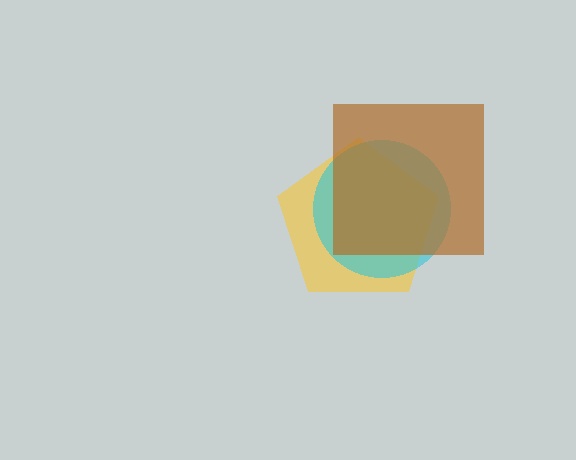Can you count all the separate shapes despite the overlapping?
Yes, there are 3 separate shapes.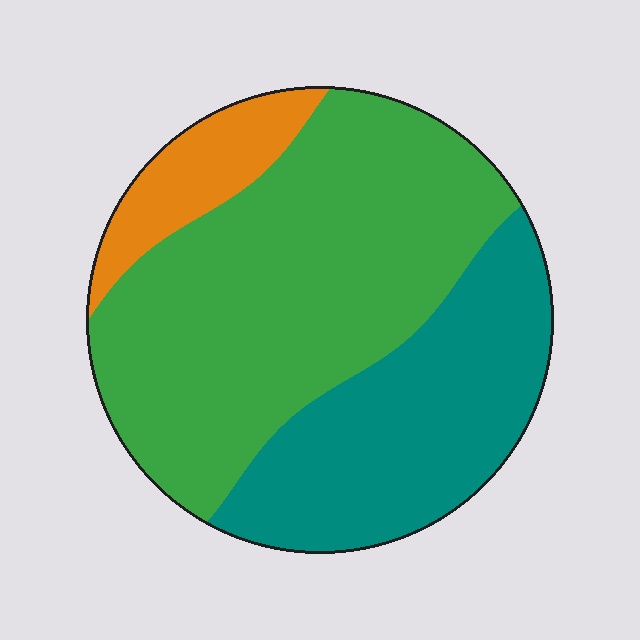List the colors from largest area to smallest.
From largest to smallest: green, teal, orange.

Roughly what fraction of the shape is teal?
Teal takes up about one third (1/3) of the shape.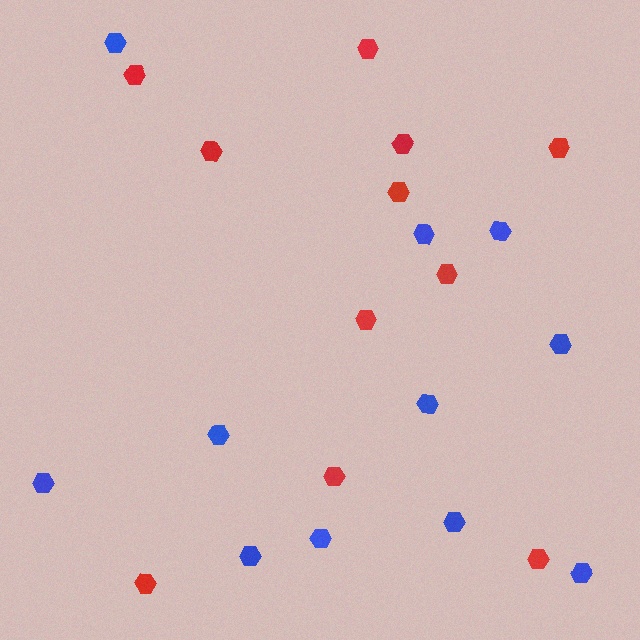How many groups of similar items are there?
There are 2 groups: one group of red hexagons (11) and one group of blue hexagons (11).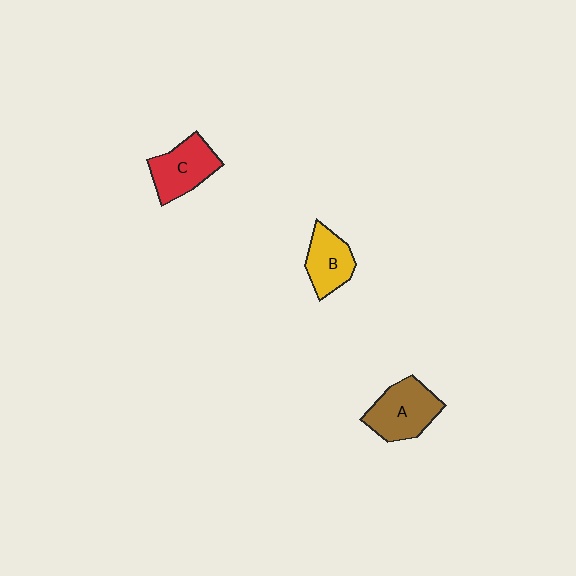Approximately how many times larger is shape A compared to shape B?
Approximately 1.3 times.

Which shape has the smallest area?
Shape B (yellow).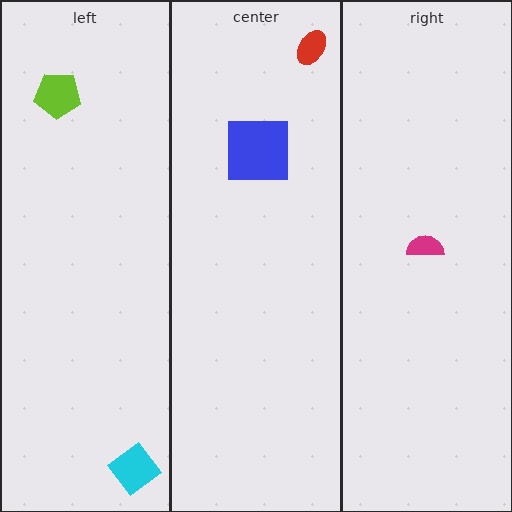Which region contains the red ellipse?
The center region.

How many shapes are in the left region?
2.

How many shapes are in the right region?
1.